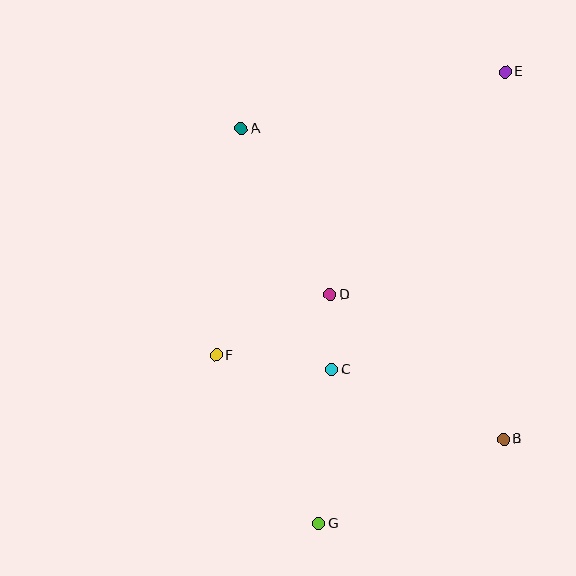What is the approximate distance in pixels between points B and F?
The distance between B and F is approximately 300 pixels.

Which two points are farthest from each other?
Points E and G are farthest from each other.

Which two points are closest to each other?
Points C and D are closest to each other.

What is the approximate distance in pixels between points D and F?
The distance between D and F is approximately 129 pixels.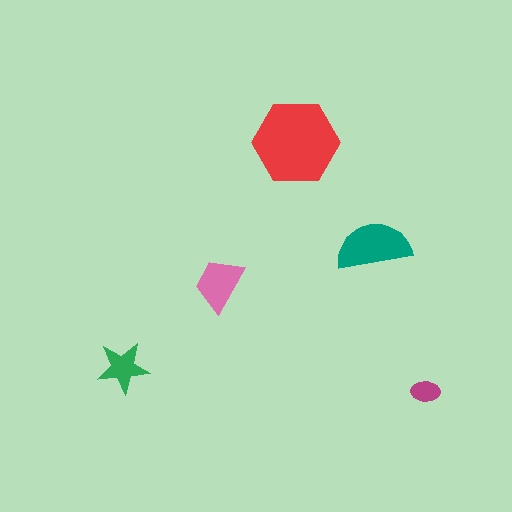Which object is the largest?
The red hexagon.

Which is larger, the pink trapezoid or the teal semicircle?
The teal semicircle.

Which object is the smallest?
The magenta ellipse.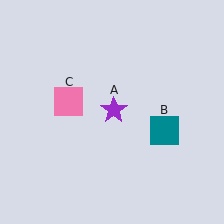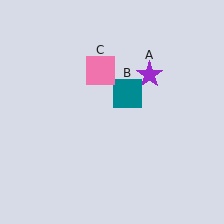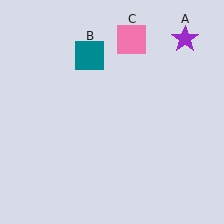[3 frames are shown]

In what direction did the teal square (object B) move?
The teal square (object B) moved up and to the left.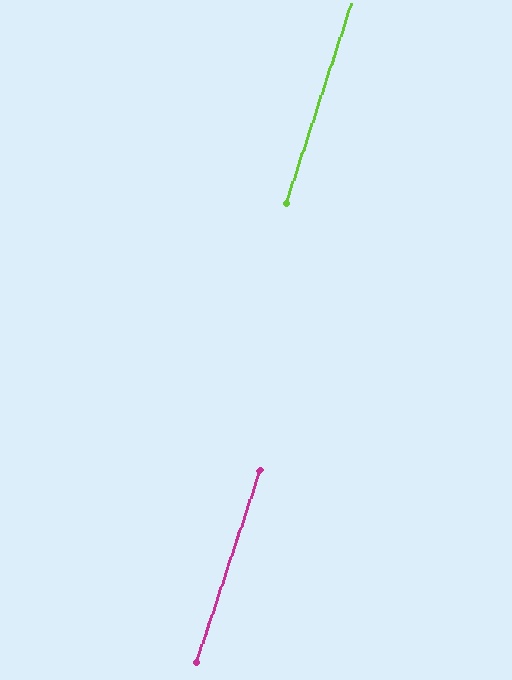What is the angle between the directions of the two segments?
Approximately 0 degrees.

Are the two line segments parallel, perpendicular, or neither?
Parallel — their directions differ by only 0.2°.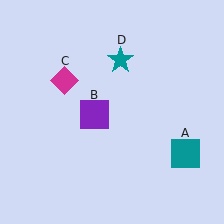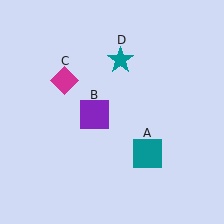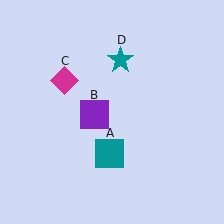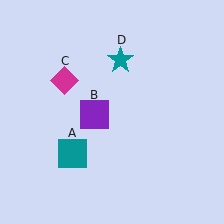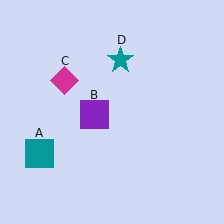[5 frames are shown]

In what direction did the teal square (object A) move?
The teal square (object A) moved left.